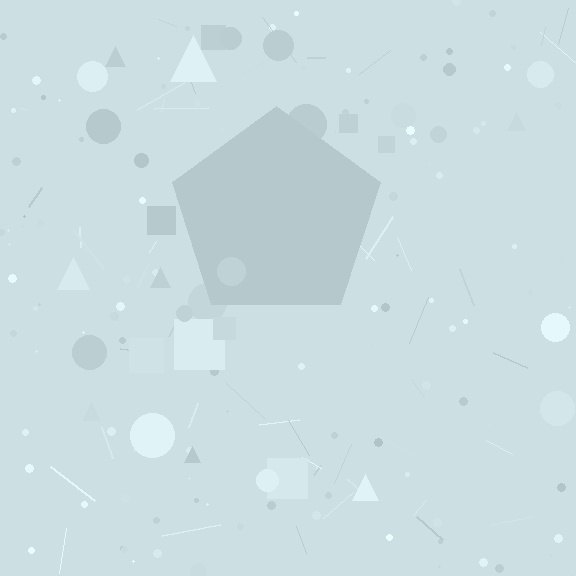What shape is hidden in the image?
A pentagon is hidden in the image.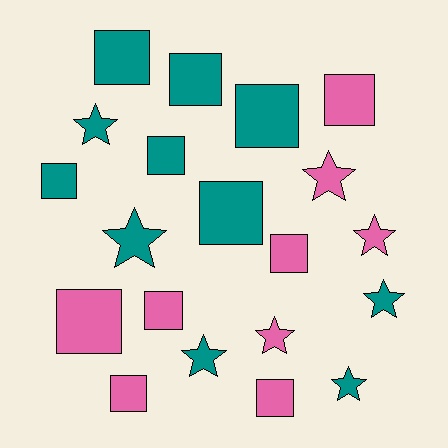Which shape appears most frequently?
Square, with 12 objects.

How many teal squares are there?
There are 6 teal squares.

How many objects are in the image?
There are 20 objects.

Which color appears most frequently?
Teal, with 11 objects.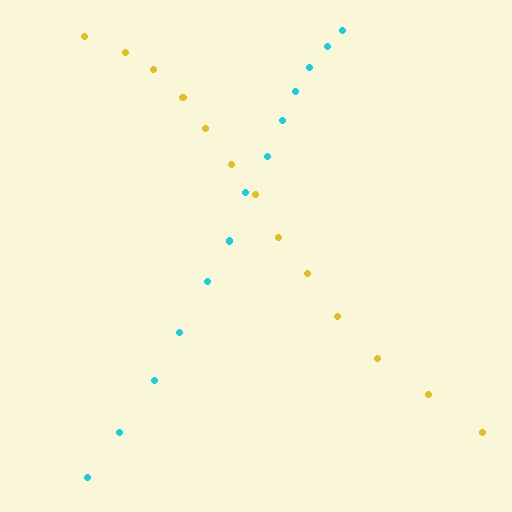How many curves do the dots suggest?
There are 2 distinct paths.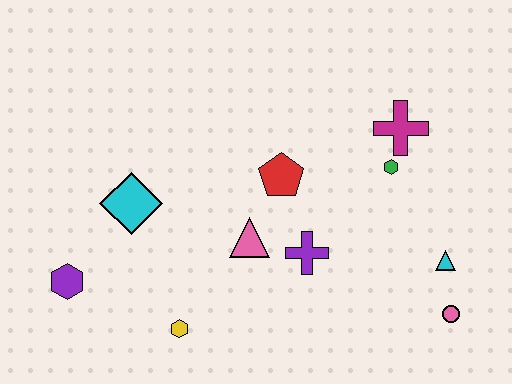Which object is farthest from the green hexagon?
The purple hexagon is farthest from the green hexagon.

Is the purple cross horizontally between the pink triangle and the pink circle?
Yes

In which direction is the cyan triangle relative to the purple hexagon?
The cyan triangle is to the right of the purple hexagon.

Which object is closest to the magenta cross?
The green hexagon is closest to the magenta cross.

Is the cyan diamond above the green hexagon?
No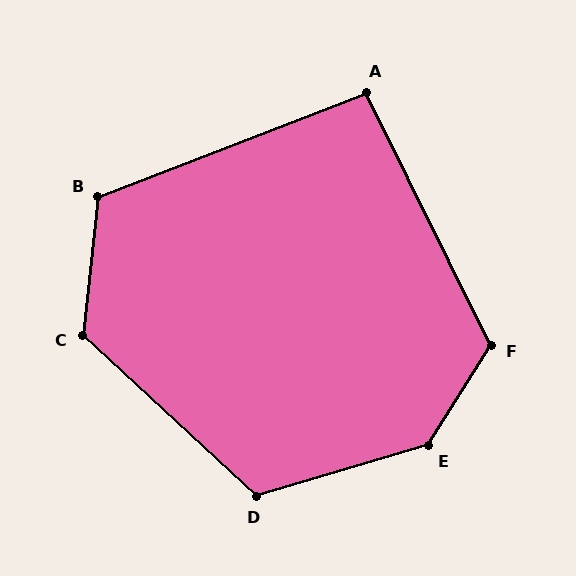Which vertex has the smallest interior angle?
A, at approximately 95 degrees.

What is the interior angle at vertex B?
Approximately 117 degrees (obtuse).